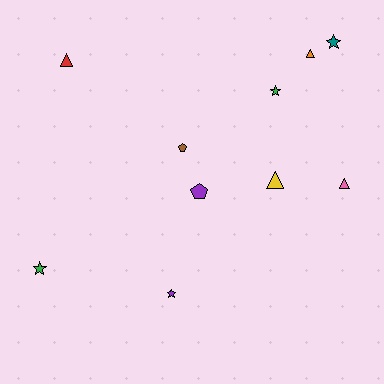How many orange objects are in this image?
There is 1 orange object.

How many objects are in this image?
There are 10 objects.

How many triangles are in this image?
There are 4 triangles.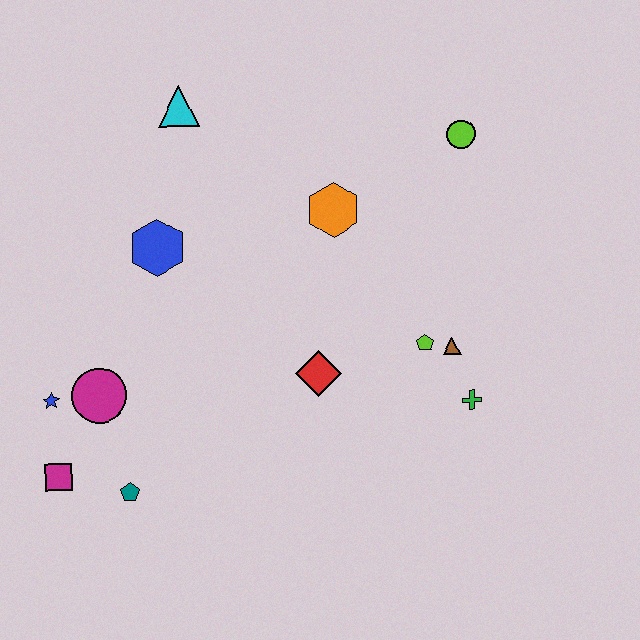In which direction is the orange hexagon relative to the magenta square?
The orange hexagon is to the right of the magenta square.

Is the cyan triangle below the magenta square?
No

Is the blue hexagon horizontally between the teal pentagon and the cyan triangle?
Yes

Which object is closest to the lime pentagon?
The brown triangle is closest to the lime pentagon.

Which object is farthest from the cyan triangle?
The green cross is farthest from the cyan triangle.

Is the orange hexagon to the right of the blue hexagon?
Yes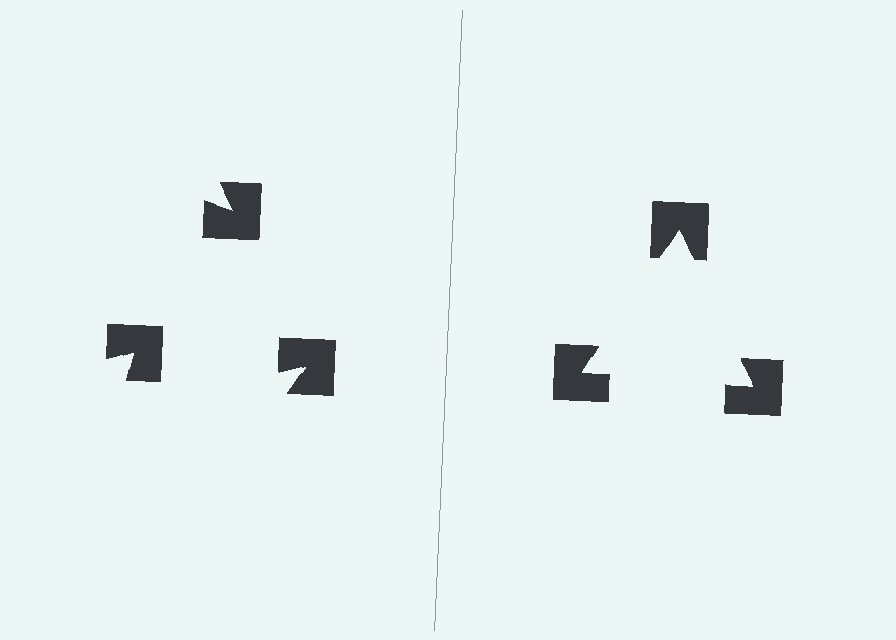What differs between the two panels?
The notched squares are positioned identically on both sides; only the wedge orientations differ. On the right they align to a triangle; on the left they are misaligned.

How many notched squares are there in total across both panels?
6 — 3 on each side.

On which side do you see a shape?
An illusory triangle appears on the right side. On the left side the wedge cuts are rotated, so no coherent shape forms.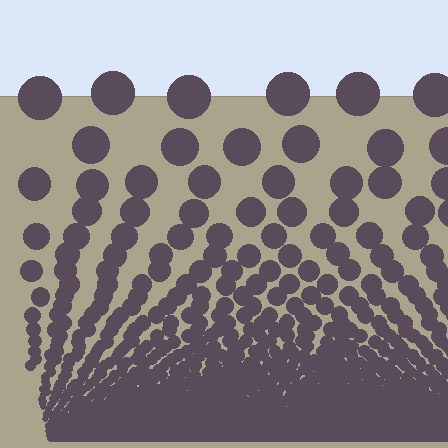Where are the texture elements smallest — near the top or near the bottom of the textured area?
Near the bottom.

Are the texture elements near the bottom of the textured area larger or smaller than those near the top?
Smaller. The gradient is inverted — elements near the bottom are smaller and denser.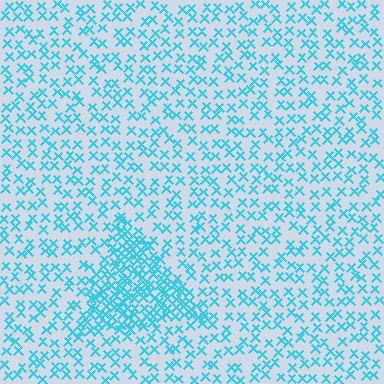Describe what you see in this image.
The image contains small cyan elements arranged at two different densities. A triangle-shaped region is visible where the elements are more densely packed than the surrounding area.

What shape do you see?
I see a triangle.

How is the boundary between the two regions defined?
The boundary is defined by a change in element density (approximately 2.5x ratio). All elements are the same color, size, and shape.